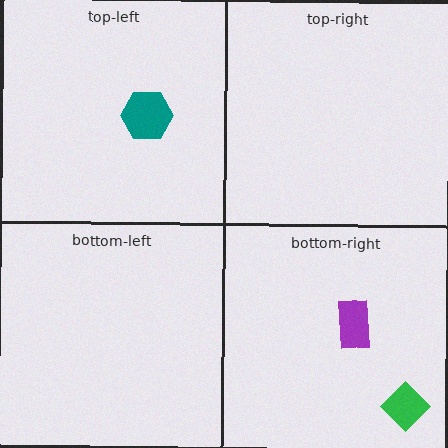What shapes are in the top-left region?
The teal hexagon.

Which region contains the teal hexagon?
The top-left region.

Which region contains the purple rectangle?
The bottom-right region.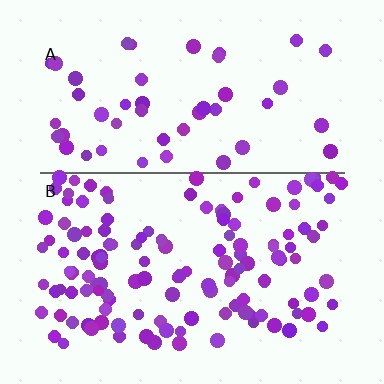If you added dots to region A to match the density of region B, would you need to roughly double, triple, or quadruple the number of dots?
Approximately triple.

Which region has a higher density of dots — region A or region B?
B (the bottom).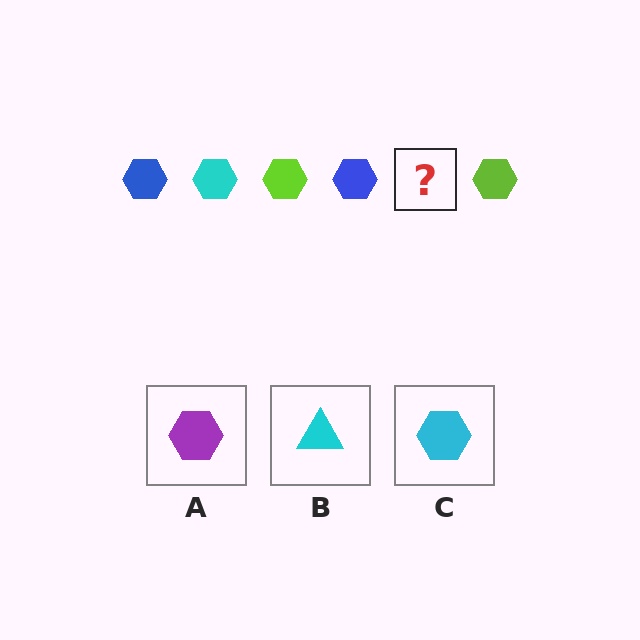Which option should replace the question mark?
Option C.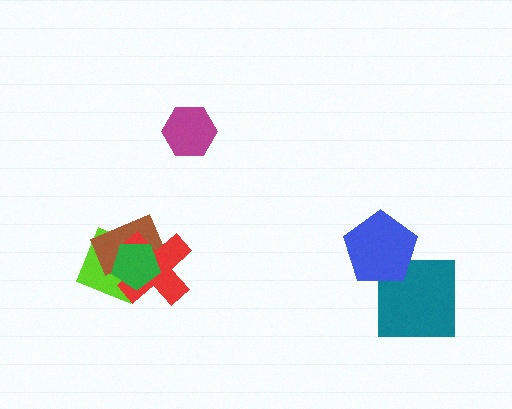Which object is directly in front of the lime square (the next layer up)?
The brown rectangle is directly in front of the lime square.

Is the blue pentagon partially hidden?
No, no other shape covers it.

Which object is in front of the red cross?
The green pentagon is in front of the red cross.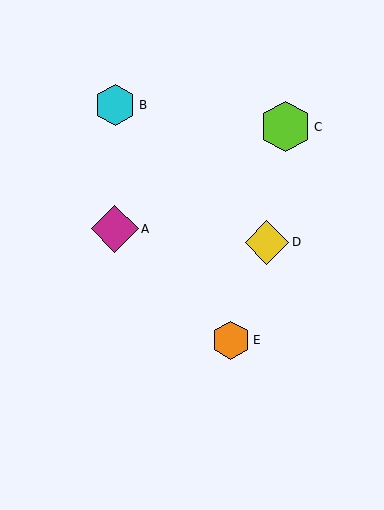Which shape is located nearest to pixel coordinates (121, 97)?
The cyan hexagon (labeled B) at (115, 105) is nearest to that location.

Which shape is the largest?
The lime hexagon (labeled C) is the largest.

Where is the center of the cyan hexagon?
The center of the cyan hexagon is at (115, 105).